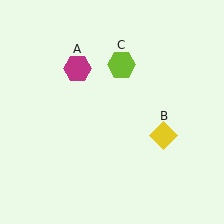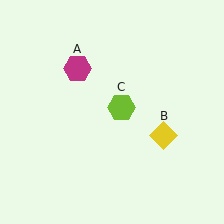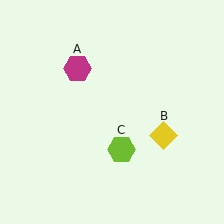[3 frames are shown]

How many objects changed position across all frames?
1 object changed position: lime hexagon (object C).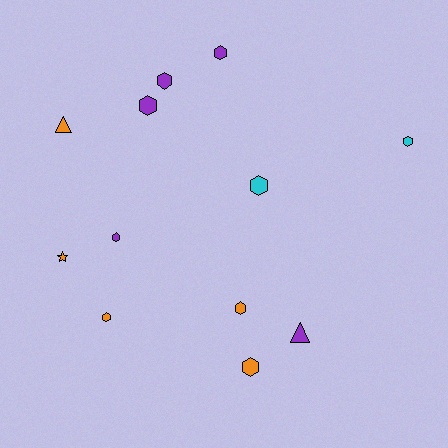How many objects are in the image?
There are 12 objects.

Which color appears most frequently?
Purple, with 5 objects.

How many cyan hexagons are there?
There are 2 cyan hexagons.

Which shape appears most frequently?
Hexagon, with 9 objects.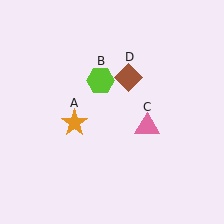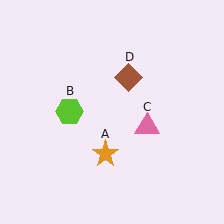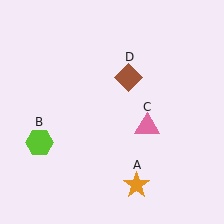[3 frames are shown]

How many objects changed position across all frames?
2 objects changed position: orange star (object A), lime hexagon (object B).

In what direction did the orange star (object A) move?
The orange star (object A) moved down and to the right.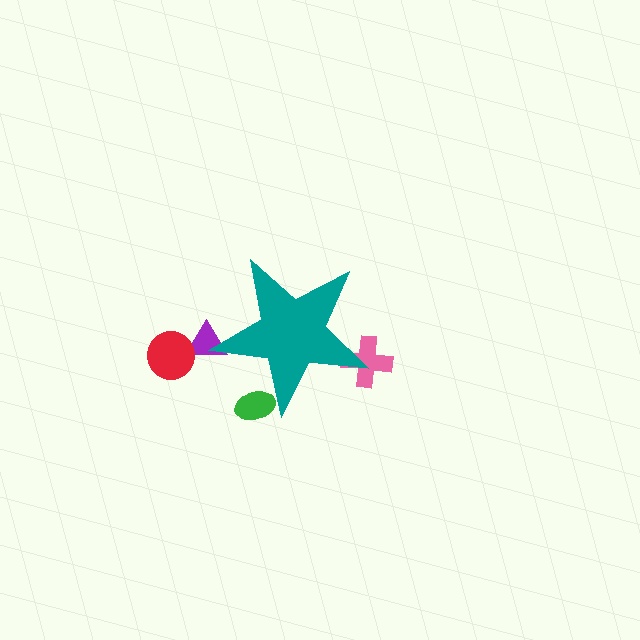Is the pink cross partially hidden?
Yes, the pink cross is partially hidden behind the teal star.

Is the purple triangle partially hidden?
Yes, the purple triangle is partially hidden behind the teal star.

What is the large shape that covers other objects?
A teal star.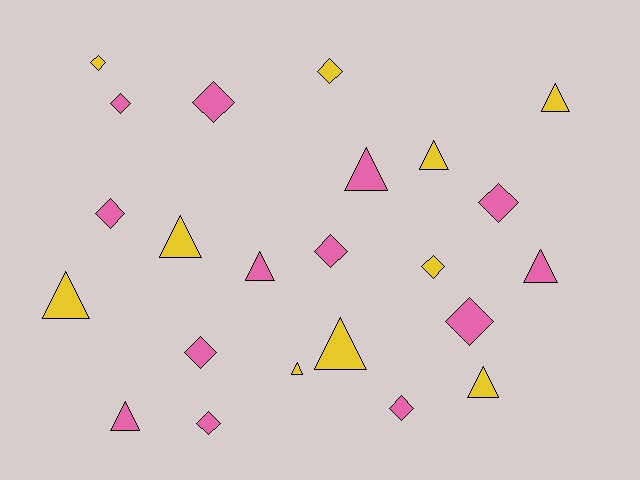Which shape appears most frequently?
Diamond, with 12 objects.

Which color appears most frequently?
Pink, with 13 objects.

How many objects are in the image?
There are 23 objects.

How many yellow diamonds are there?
There are 3 yellow diamonds.